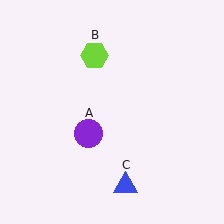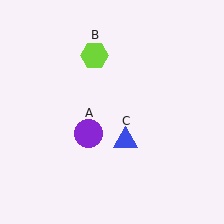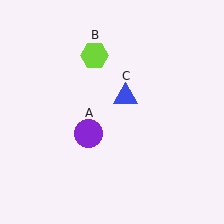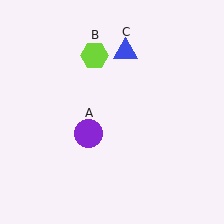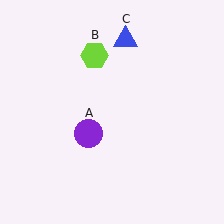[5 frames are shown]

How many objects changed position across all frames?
1 object changed position: blue triangle (object C).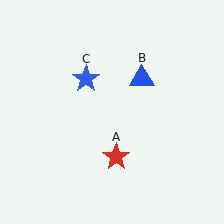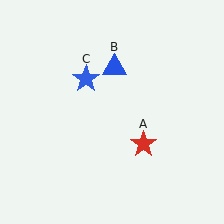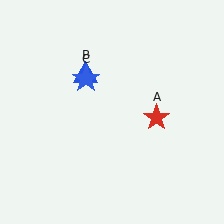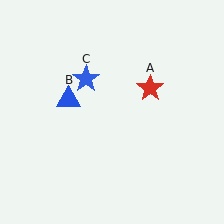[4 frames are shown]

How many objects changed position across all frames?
2 objects changed position: red star (object A), blue triangle (object B).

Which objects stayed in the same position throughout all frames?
Blue star (object C) remained stationary.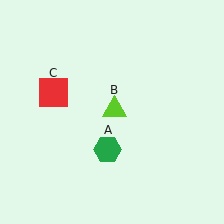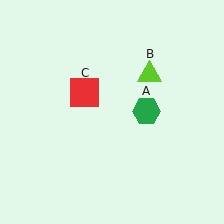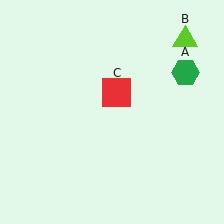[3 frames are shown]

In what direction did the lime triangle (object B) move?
The lime triangle (object B) moved up and to the right.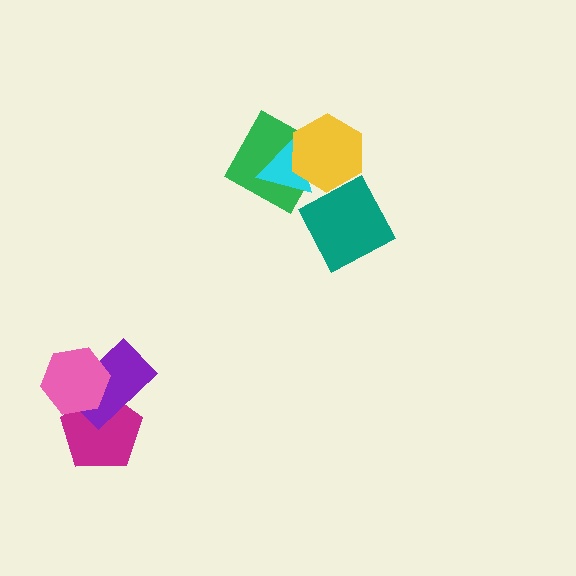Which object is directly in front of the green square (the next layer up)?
The cyan triangle is directly in front of the green square.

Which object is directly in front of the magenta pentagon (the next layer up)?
The purple rectangle is directly in front of the magenta pentagon.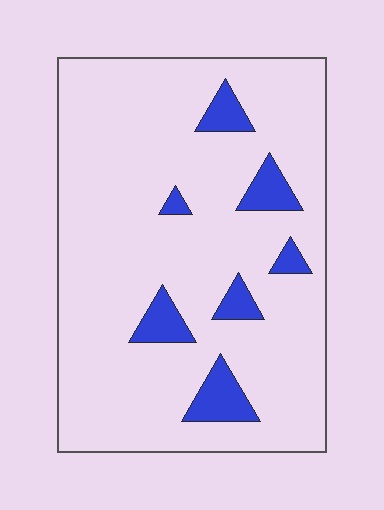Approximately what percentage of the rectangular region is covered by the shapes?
Approximately 10%.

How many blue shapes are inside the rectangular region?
7.